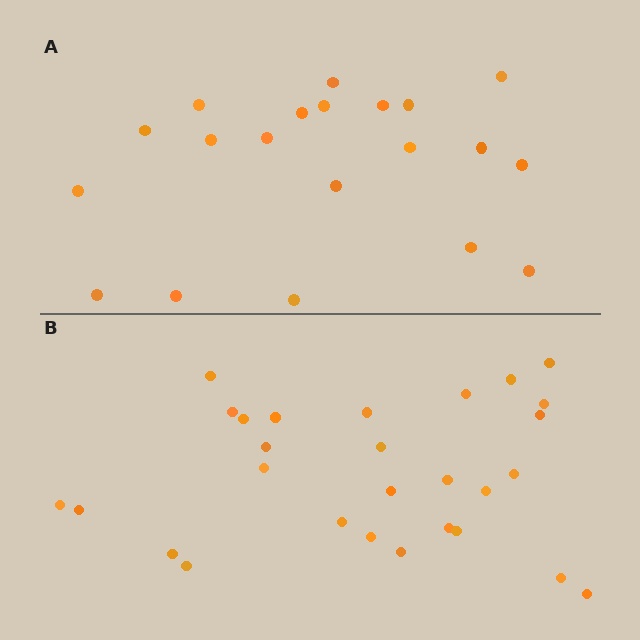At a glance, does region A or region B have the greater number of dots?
Region B (the bottom region) has more dots.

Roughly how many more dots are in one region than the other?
Region B has roughly 8 or so more dots than region A.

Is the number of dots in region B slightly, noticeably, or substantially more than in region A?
Region B has noticeably more, but not dramatically so. The ratio is roughly 1.4 to 1.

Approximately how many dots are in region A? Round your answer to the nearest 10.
About 20 dots.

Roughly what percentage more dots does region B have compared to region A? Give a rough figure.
About 40% more.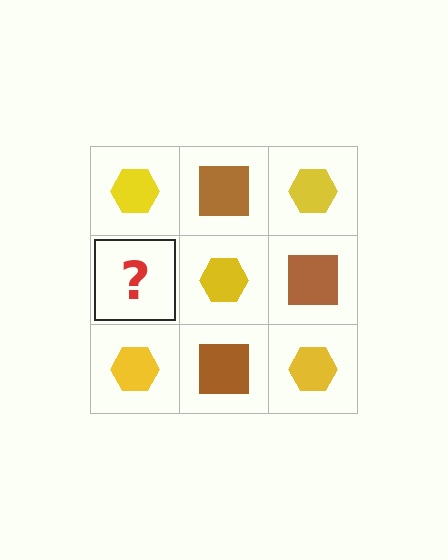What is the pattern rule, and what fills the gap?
The rule is that it alternates yellow hexagon and brown square in a checkerboard pattern. The gap should be filled with a brown square.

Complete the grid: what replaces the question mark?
The question mark should be replaced with a brown square.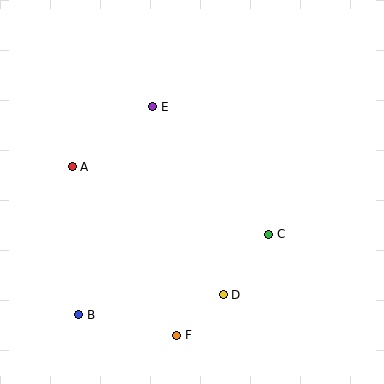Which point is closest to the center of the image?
Point C at (269, 234) is closest to the center.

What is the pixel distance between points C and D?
The distance between C and D is 76 pixels.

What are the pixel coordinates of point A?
Point A is at (72, 167).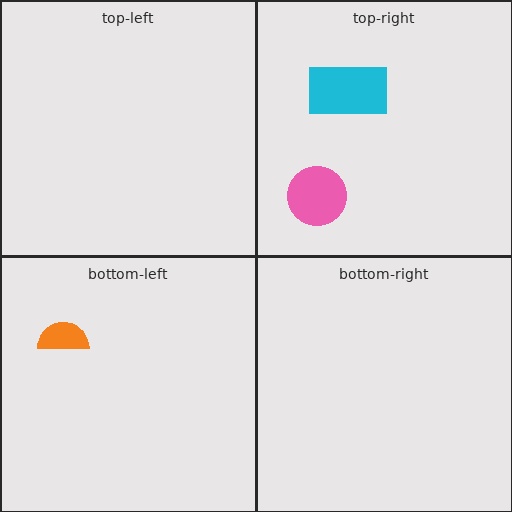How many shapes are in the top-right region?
2.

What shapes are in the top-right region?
The pink circle, the cyan rectangle.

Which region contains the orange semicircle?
The bottom-left region.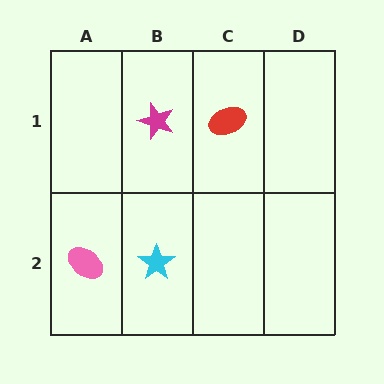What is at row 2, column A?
A pink ellipse.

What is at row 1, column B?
A magenta star.